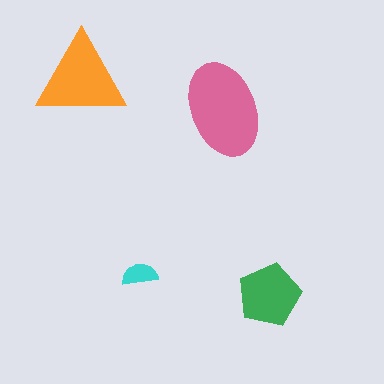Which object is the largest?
The pink ellipse.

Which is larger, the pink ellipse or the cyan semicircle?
The pink ellipse.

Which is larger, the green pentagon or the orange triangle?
The orange triangle.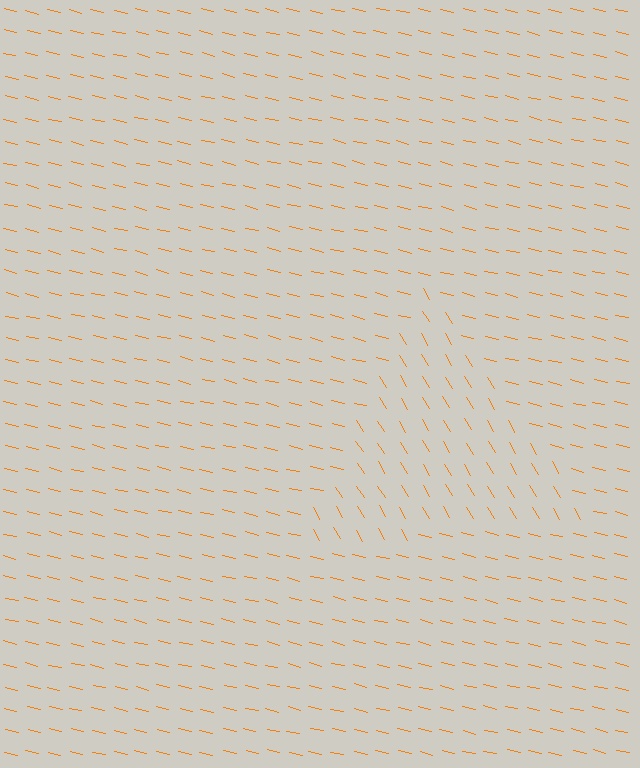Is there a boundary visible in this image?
Yes, there is a texture boundary formed by a change in line orientation.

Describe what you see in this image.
The image is filled with small orange line segments. A triangle region in the image has lines oriented differently from the surrounding lines, creating a visible texture boundary.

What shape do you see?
I see a triangle.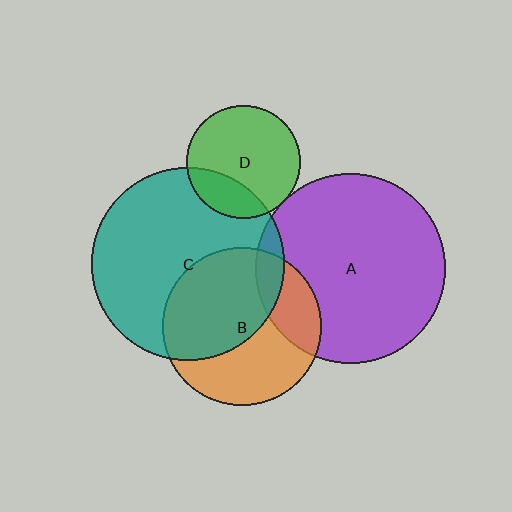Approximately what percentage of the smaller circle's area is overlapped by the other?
Approximately 50%.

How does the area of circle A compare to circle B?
Approximately 1.4 times.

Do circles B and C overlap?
Yes.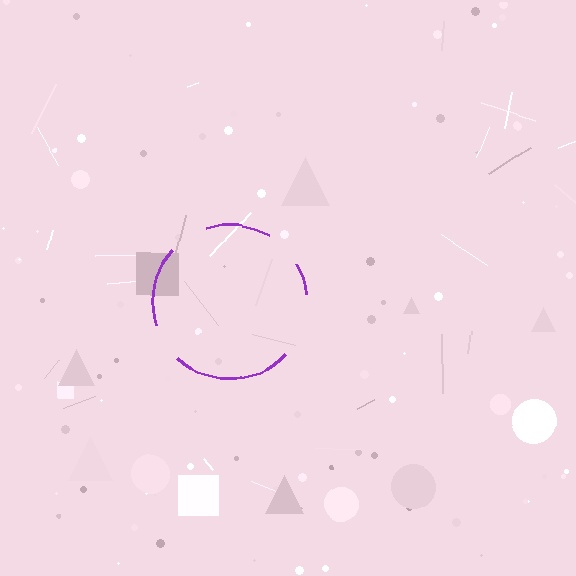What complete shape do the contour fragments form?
The contour fragments form a circle.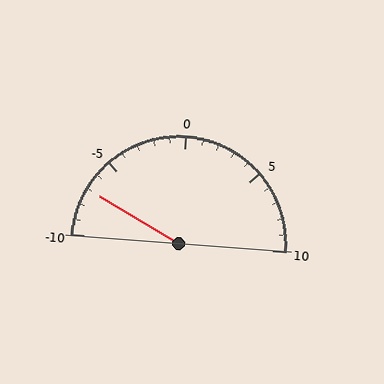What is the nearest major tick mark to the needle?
The nearest major tick mark is -5.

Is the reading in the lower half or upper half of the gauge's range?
The reading is in the lower half of the range (-10 to 10).